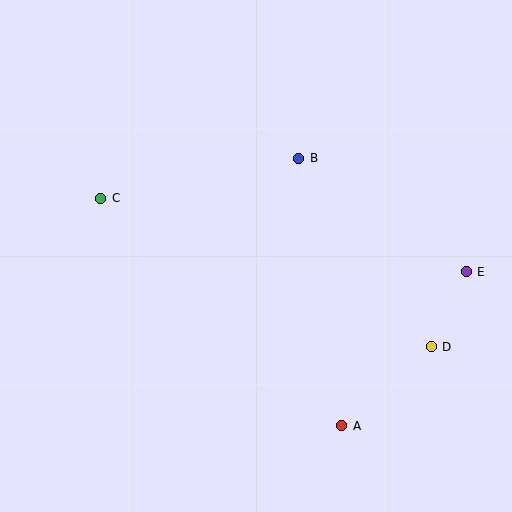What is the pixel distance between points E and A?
The distance between E and A is 198 pixels.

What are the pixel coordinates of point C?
Point C is at (101, 198).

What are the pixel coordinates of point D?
Point D is at (431, 347).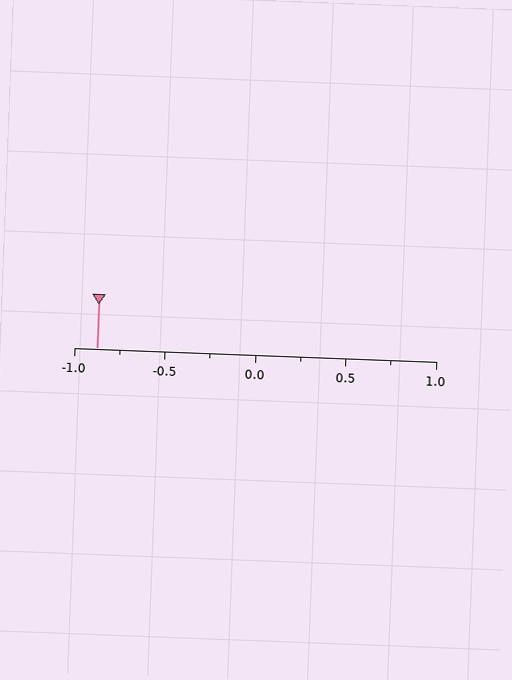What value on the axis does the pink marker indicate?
The marker indicates approximately -0.88.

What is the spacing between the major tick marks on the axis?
The major ticks are spaced 0.5 apart.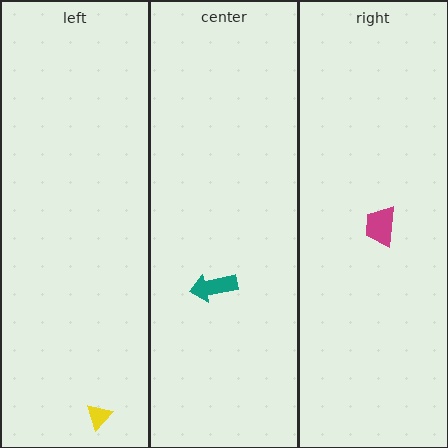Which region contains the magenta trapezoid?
The right region.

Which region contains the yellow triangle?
The left region.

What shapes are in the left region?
The yellow triangle.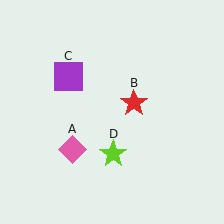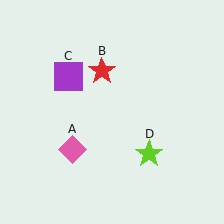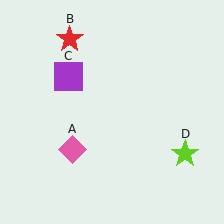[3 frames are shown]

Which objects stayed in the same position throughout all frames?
Pink diamond (object A) and purple square (object C) remained stationary.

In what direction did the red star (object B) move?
The red star (object B) moved up and to the left.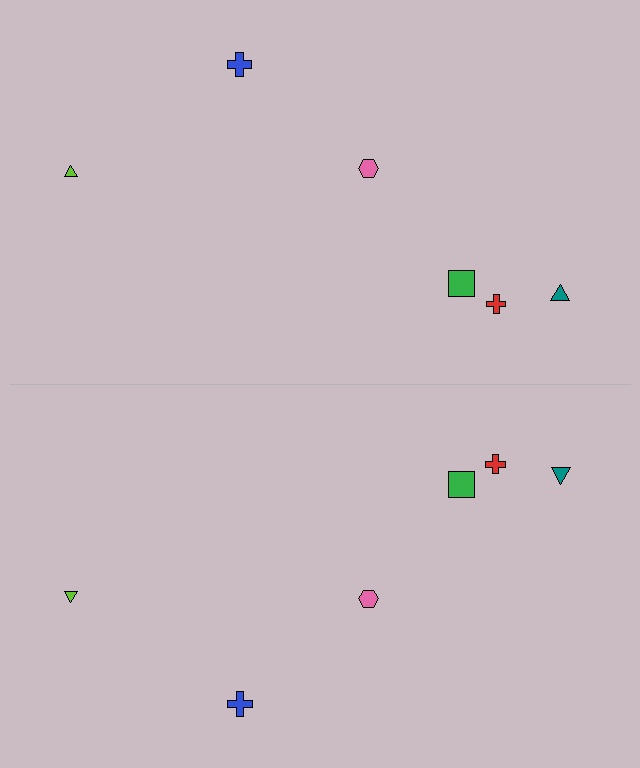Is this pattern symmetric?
Yes, this pattern has bilateral (reflection) symmetry.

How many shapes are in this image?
There are 12 shapes in this image.